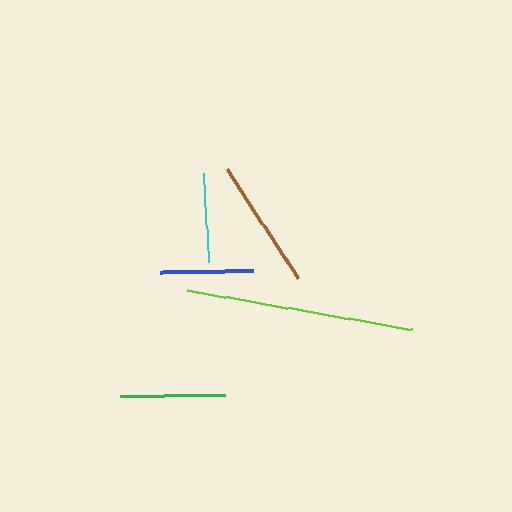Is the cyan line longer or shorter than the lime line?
The lime line is longer than the cyan line.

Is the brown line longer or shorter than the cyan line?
The brown line is longer than the cyan line.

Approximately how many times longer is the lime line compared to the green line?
The lime line is approximately 2.2 times the length of the green line.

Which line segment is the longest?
The lime line is the longest at approximately 230 pixels.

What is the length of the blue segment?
The blue segment is approximately 93 pixels long.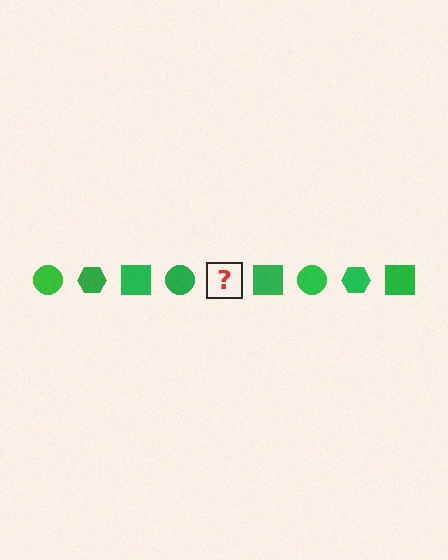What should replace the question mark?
The question mark should be replaced with a green hexagon.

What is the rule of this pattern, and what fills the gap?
The rule is that the pattern cycles through circle, hexagon, square shapes in green. The gap should be filled with a green hexagon.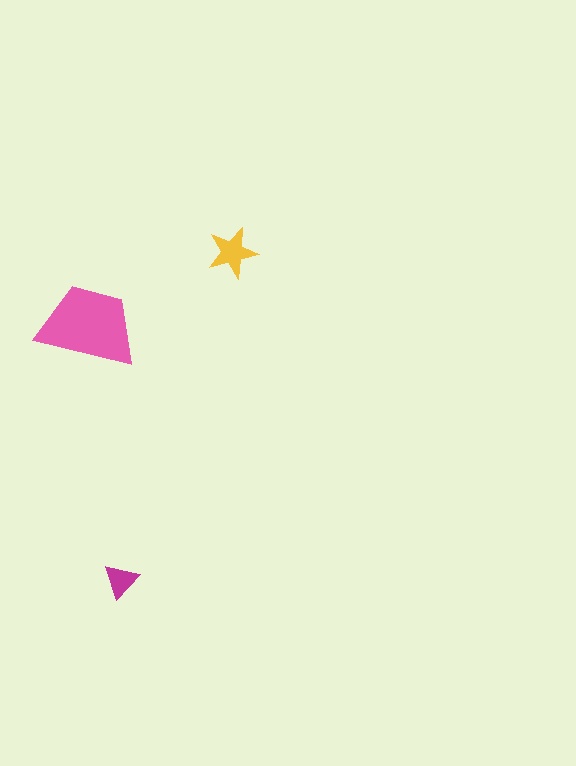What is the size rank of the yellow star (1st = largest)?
2nd.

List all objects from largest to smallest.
The pink trapezoid, the yellow star, the magenta triangle.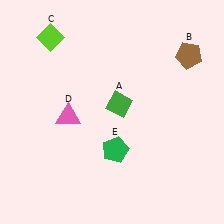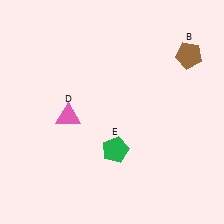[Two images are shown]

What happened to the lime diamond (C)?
The lime diamond (C) was removed in Image 2. It was in the top-left area of Image 1.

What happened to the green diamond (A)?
The green diamond (A) was removed in Image 2. It was in the top-right area of Image 1.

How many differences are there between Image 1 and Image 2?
There are 2 differences between the two images.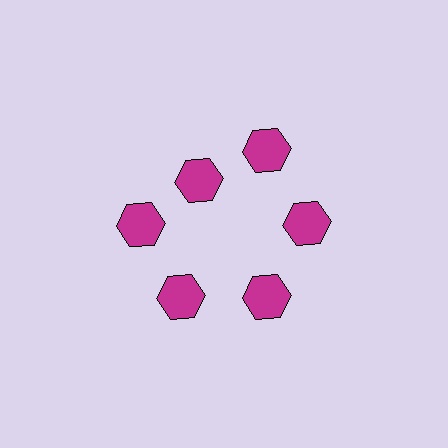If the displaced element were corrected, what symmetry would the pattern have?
It would have 6-fold rotational symmetry — the pattern would map onto itself every 60 degrees.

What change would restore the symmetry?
The symmetry would be restored by moving it outward, back onto the ring so that all 6 hexagons sit at equal angles and equal distance from the center.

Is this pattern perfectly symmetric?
No. The 6 magenta hexagons are arranged in a ring, but one element near the 11 o'clock position is pulled inward toward the center, breaking the 6-fold rotational symmetry.